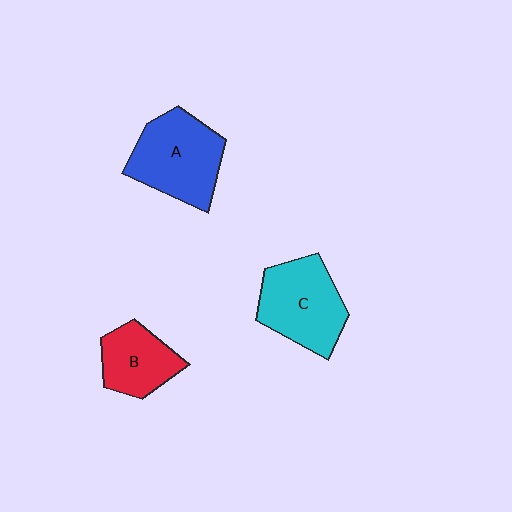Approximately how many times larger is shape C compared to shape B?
Approximately 1.4 times.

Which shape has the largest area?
Shape A (blue).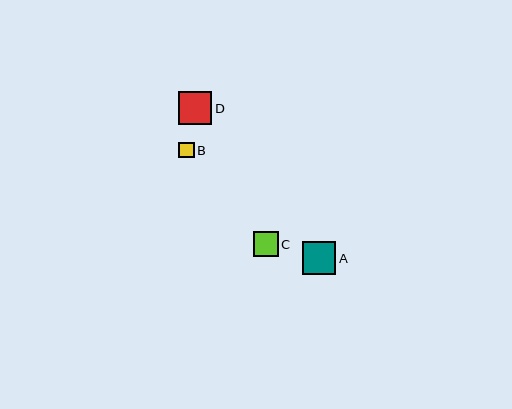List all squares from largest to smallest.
From largest to smallest: D, A, C, B.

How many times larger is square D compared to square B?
Square D is approximately 2.2 times the size of square B.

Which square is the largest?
Square D is the largest with a size of approximately 33 pixels.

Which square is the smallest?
Square B is the smallest with a size of approximately 15 pixels.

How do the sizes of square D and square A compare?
Square D and square A are approximately the same size.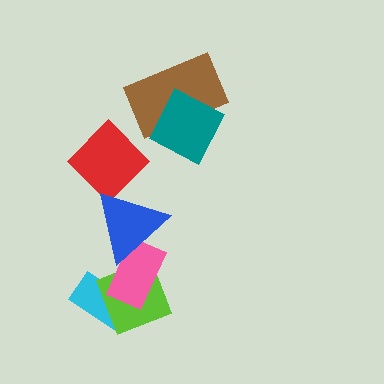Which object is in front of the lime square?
The pink rectangle is in front of the lime square.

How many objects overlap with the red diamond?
1 object overlaps with the red diamond.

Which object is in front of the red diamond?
The blue triangle is in front of the red diamond.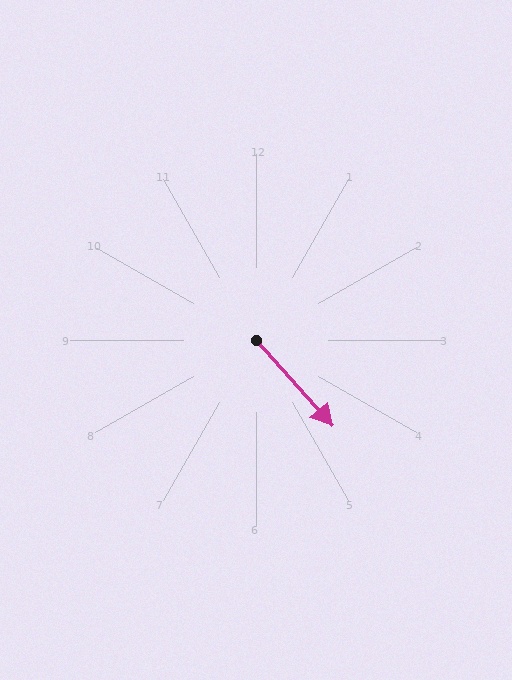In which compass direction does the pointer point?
Southeast.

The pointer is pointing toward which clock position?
Roughly 5 o'clock.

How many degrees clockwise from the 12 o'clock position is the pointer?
Approximately 138 degrees.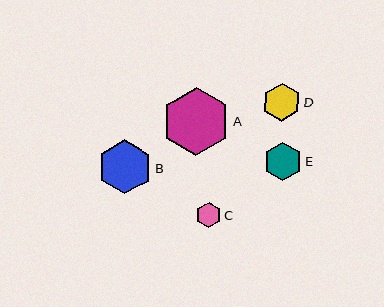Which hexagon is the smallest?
Hexagon C is the smallest with a size of approximately 25 pixels.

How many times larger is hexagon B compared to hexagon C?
Hexagon B is approximately 2.1 times the size of hexagon C.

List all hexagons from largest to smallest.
From largest to smallest: A, B, E, D, C.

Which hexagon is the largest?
Hexagon A is the largest with a size of approximately 69 pixels.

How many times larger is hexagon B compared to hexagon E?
Hexagon B is approximately 1.4 times the size of hexagon E.